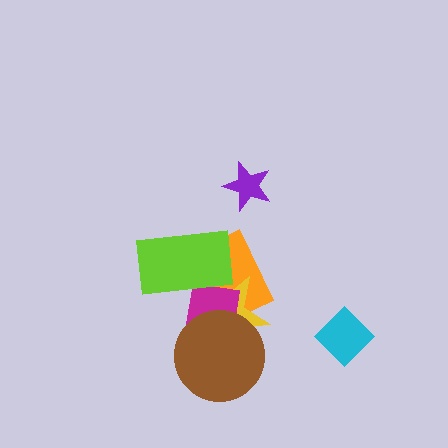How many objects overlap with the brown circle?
2 objects overlap with the brown circle.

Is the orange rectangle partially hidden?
Yes, it is partially covered by another shape.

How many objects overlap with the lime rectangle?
3 objects overlap with the lime rectangle.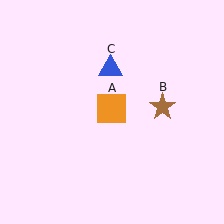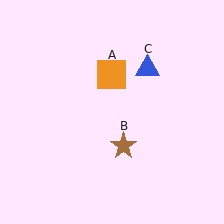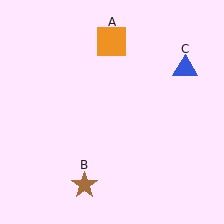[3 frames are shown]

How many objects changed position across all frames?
3 objects changed position: orange square (object A), brown star (object B), blue triangle (object C).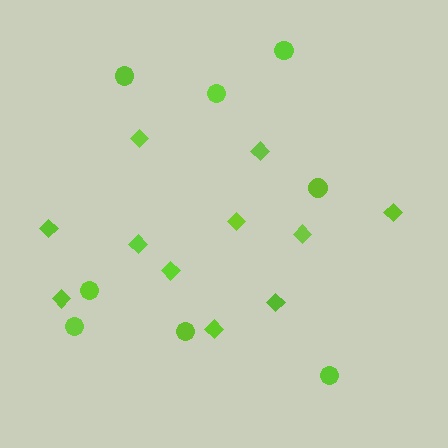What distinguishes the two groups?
There are 2 groups: one group of circles (8) and one group of diamonds (11).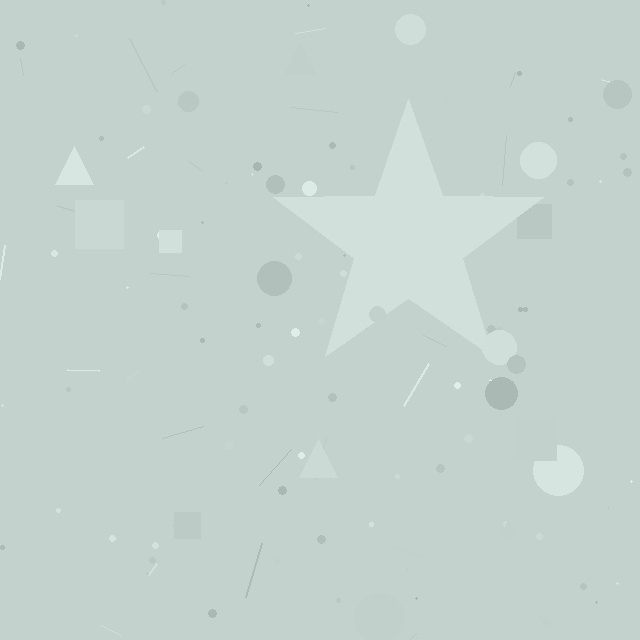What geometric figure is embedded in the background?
A star is embedded in the background.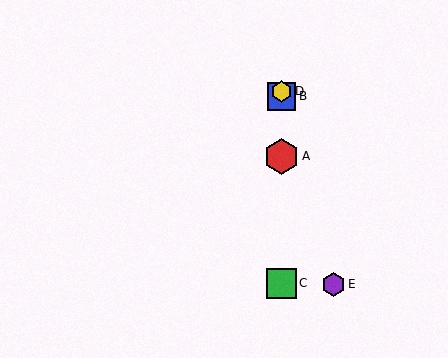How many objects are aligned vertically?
4 objects (A, B, C, D) are aligned vertically.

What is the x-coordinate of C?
Object C is at x≈281.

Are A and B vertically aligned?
Yes, both are at x≈281.